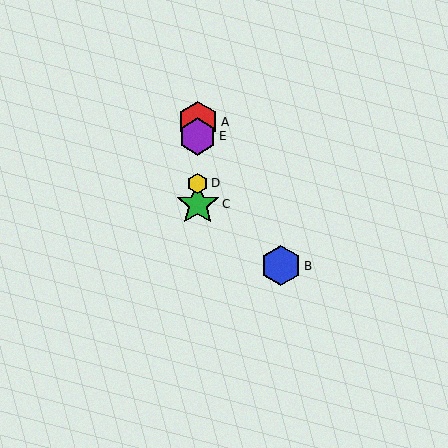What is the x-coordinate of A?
Object A is at x≈198.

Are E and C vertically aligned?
Yes, both are at x≈198.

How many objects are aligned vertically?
4 objects (A, C, D, E) are aligned vertically.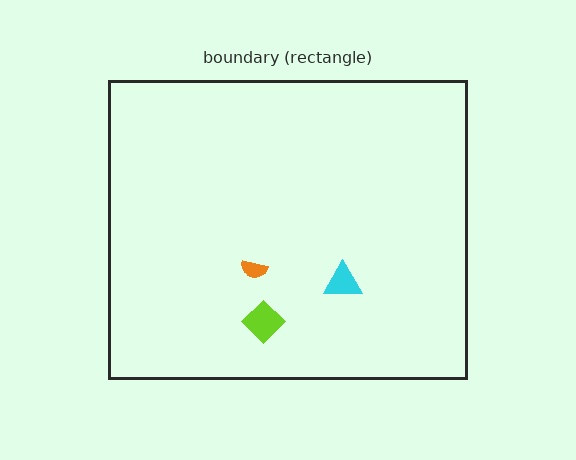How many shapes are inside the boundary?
3 inside, 0 outside.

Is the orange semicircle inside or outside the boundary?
Inside.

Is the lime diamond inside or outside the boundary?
Inside.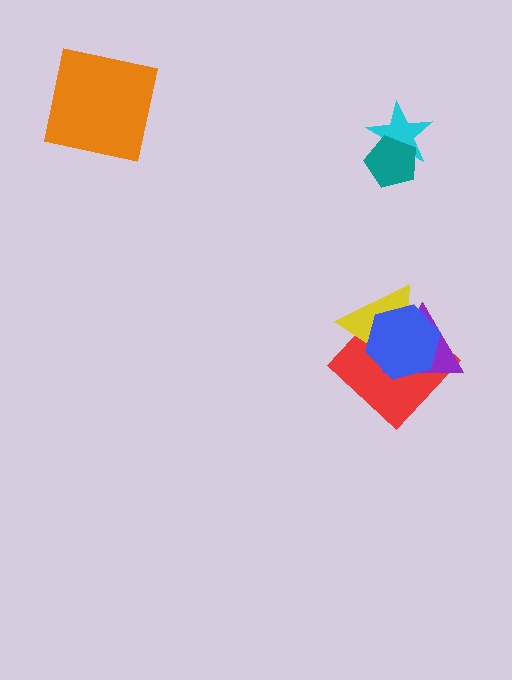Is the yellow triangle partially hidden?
Yes, it is partially covered by another shape.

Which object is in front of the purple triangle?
The blue hexagon is in front of the purple triangle.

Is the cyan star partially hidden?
Yes, it is partially covered by another shape.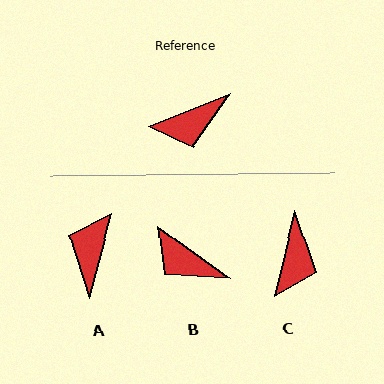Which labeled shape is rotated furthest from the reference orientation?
A, about 127 degrees away.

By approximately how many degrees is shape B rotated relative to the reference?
Approximately 58 degrees clockwise.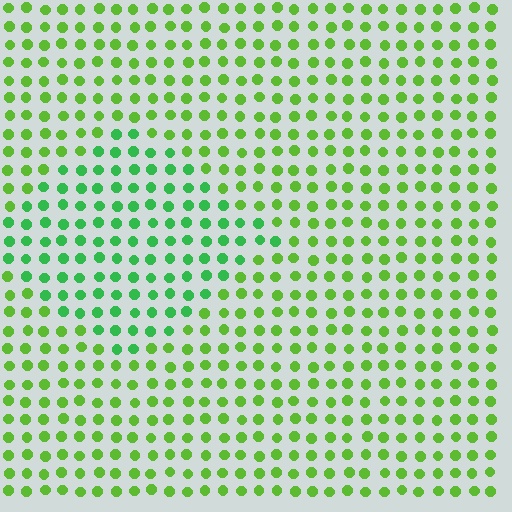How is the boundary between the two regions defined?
The boundary is defined purely by a slight shift in hue (about 31 degrees). Spacing, size, and orientation are identical on both sides.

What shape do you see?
I see a diamond.